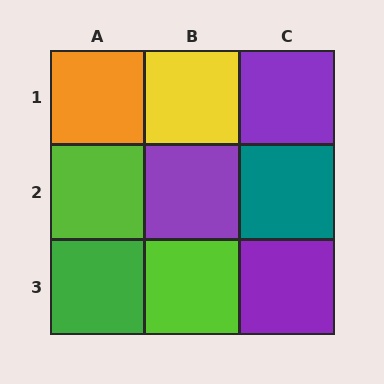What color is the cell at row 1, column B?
Yellow.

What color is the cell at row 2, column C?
Teal.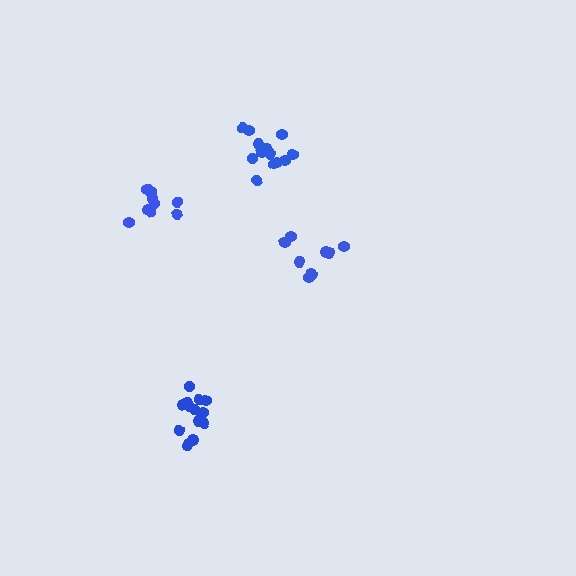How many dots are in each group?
Group 1: 13 dots, Group 2: 14 dots, Group 3: 9 dots, Group 4: 8 dots (44 total).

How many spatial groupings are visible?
There are 4 spatial groupings.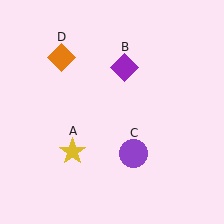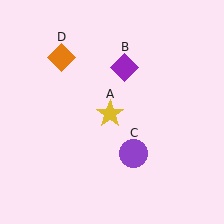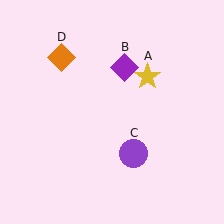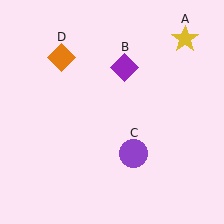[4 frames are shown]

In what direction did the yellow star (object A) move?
The yellow star (object A) moved up and to the right.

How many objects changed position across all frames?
1 object changed position: yellow star (object A).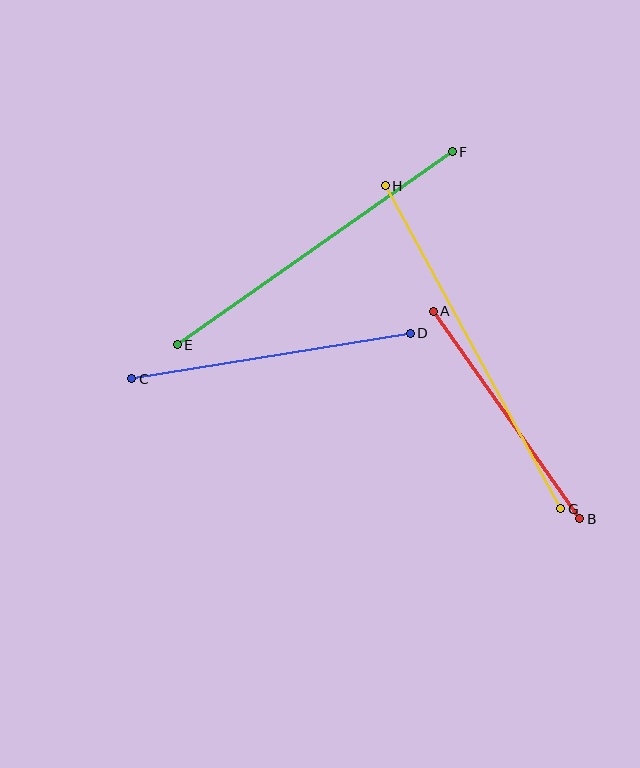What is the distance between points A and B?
The distance is approximately 254 pixels.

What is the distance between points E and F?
The distance is approximately 336 pixels.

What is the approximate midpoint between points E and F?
The midpoint is at approximately (315, 248) pixels.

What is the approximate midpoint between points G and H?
The midpoint is at approximately (473, 347) pixels.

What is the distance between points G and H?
The distance is approximately 368 pixels.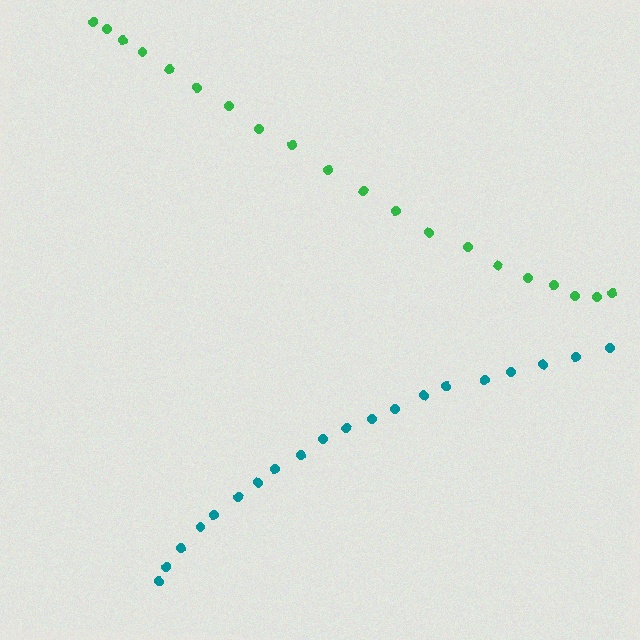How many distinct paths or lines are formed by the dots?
There are 2 distinct paths.